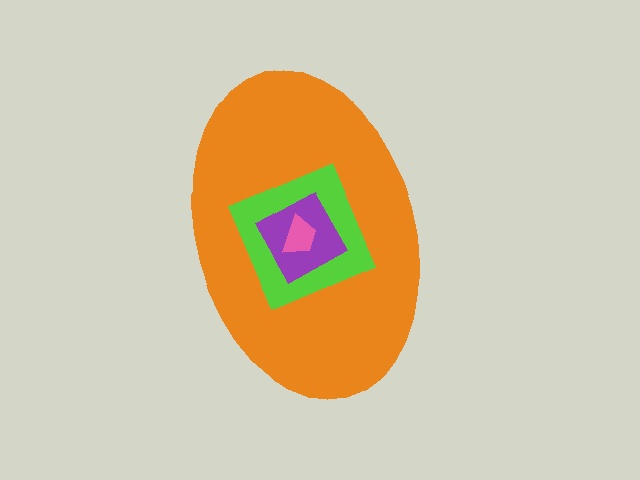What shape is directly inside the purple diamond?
The pink trapezoid.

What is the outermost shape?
The orange ellipse.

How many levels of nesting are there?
4.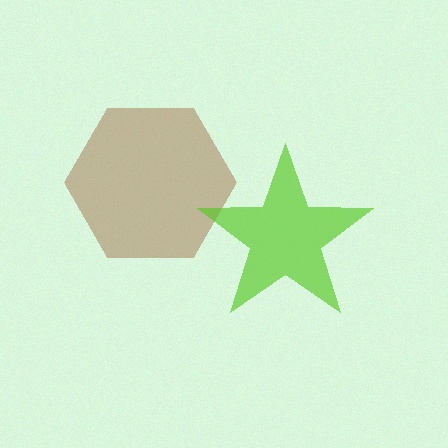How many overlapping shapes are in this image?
There are 2 overlapping shapes in the image.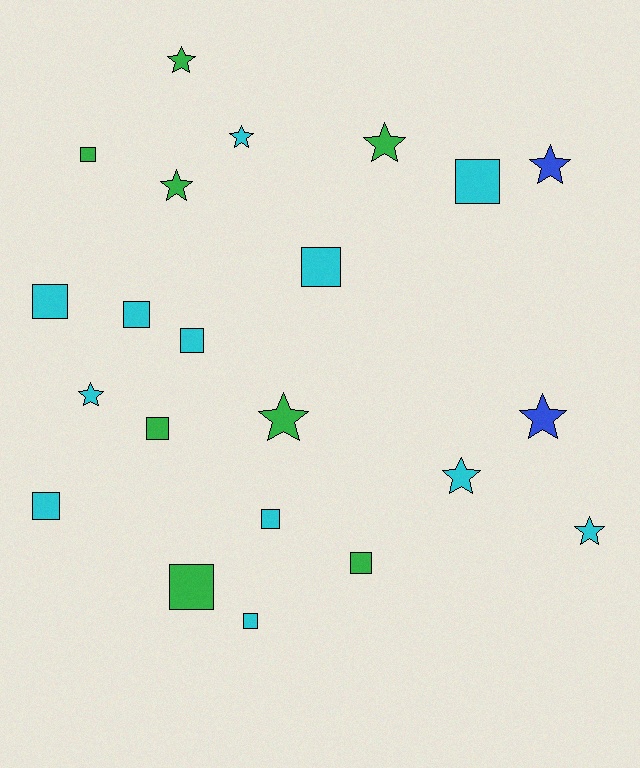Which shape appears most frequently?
Square, with 12 objects.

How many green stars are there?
There are 4 green stars.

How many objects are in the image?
There are 22 objects.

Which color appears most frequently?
Cyan, with 12 objects.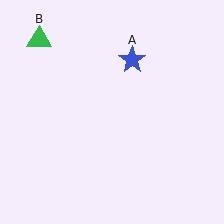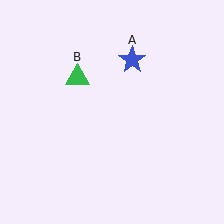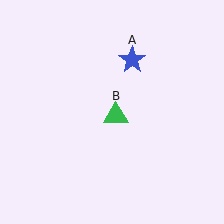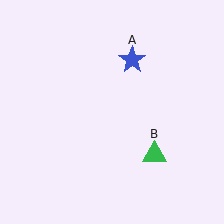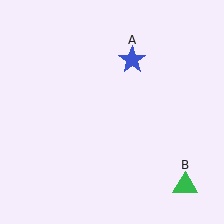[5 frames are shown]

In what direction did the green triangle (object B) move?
The green triangle (object B) moved down and to the right.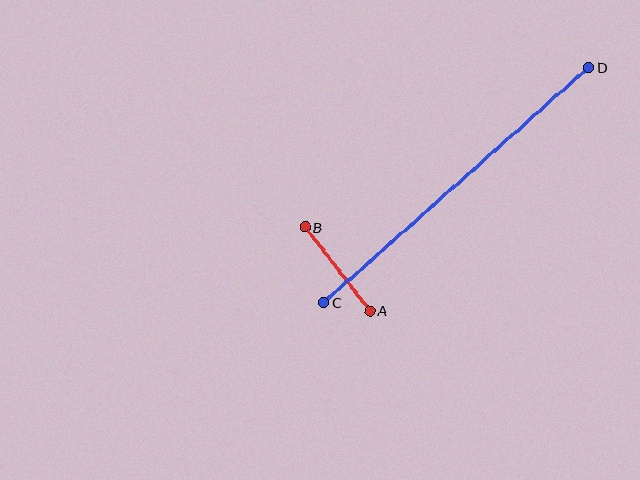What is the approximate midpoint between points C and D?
The midpoint is at approximately (456, 185) pixels.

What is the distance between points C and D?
The distance is approximately 354 pixels.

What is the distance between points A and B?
The distance is approximately 106 pixels.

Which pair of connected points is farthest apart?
Points C and D are farthest apart.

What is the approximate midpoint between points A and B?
The midpoint is at approximately (337, 269) pixels.